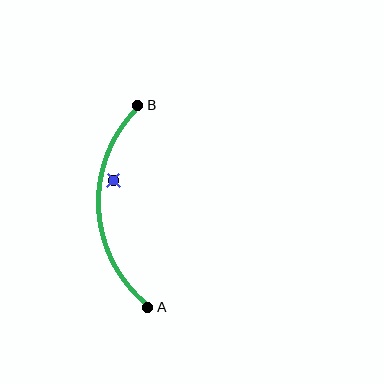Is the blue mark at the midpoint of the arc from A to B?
No — the blue mark does not lie on the arc at all. It sits slightly inside the curve.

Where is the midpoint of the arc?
The arc midpoint is the point on the curve farthest from the straight line joining A and B. It sits to the left of that line.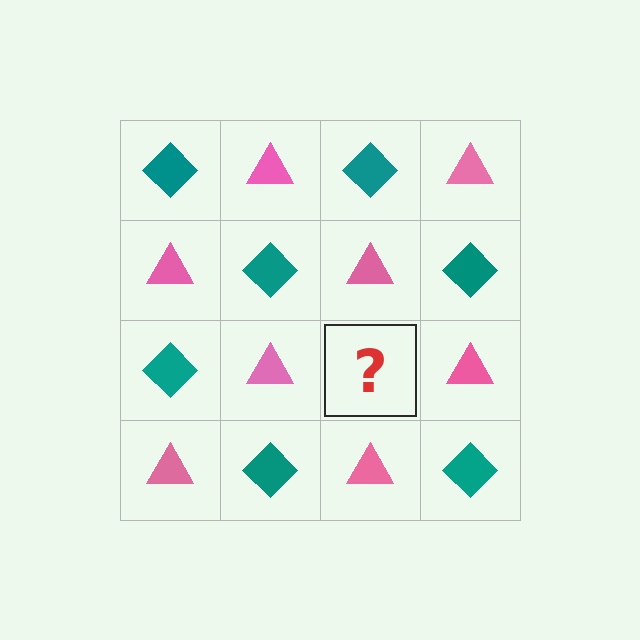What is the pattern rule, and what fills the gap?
The rule is that it alternates teal diamond and pink triangle in a checkerboard pattern. The gap should be filled with a teal diamond.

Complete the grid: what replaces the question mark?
The question mark should be replaced with a teal diamond.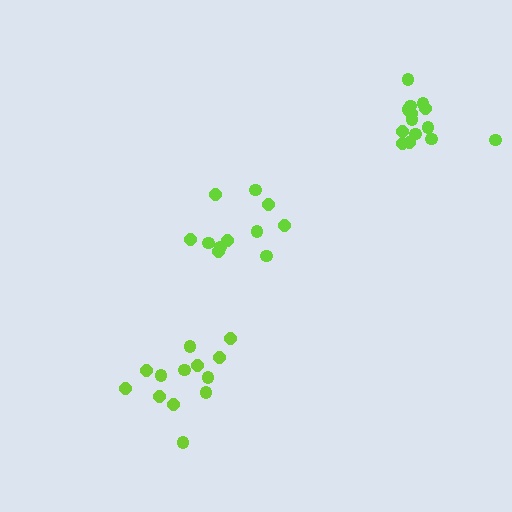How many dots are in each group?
Group 1: 14 dots, Group 2: 11 dots, Group 3: 13 dots (38 total).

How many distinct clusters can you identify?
There are 3 distinct clusters.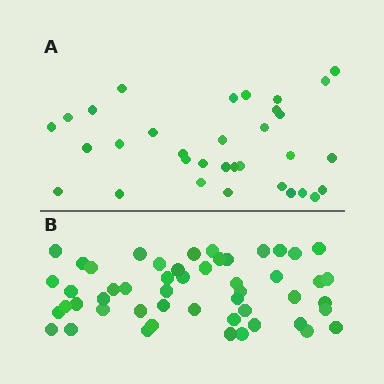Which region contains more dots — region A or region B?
Region B (the bottom region) has more dots.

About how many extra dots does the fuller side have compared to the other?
Region B has approximately 20 more dots than region A.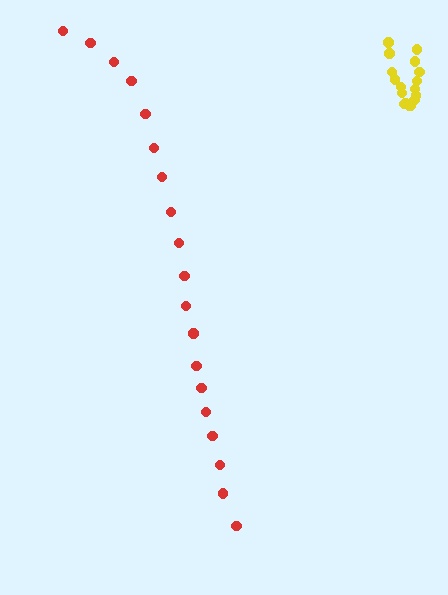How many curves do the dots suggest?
There are 2 distinct paths.